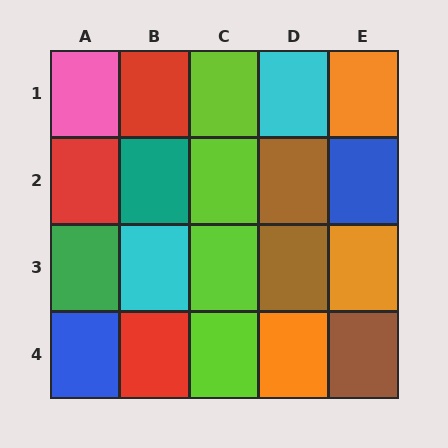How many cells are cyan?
2 cells are cyan.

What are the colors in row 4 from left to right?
Blue, red, lime, orange, brown.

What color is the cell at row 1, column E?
Orange.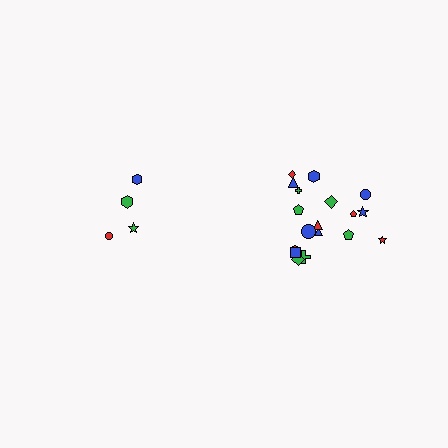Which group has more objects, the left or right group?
The right group.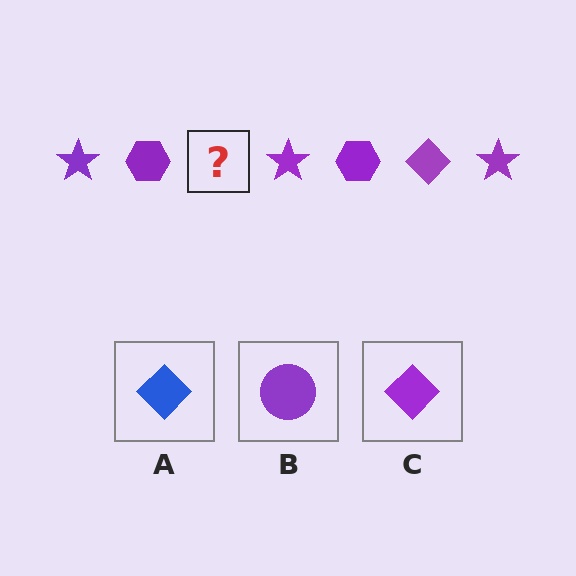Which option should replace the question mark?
Option C.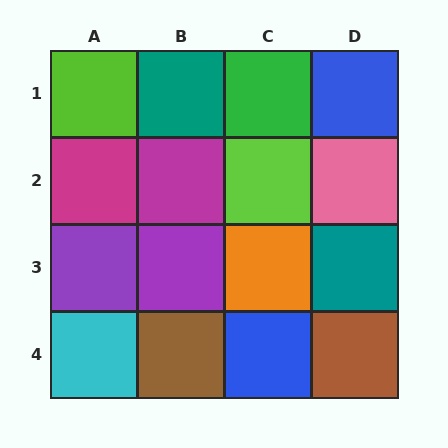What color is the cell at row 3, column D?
Teal.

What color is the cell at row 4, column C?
Blue.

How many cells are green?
1 cell is green.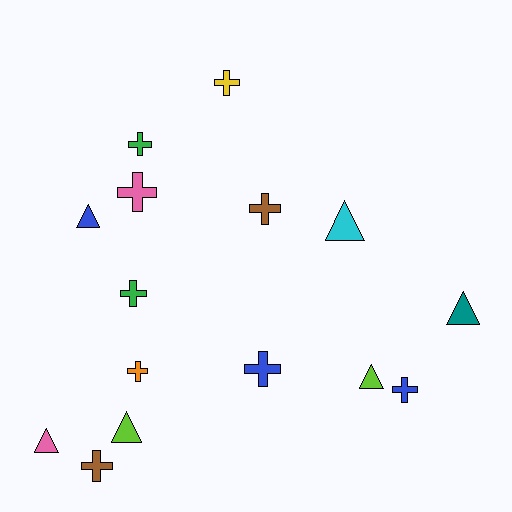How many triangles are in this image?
There are 6 triangles.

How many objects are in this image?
There are 15 objects.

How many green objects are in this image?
There are 2 green objects.